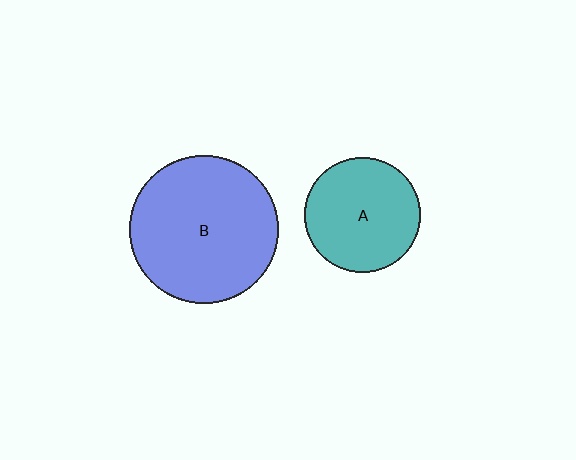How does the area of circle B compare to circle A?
Approximately 1.6 times.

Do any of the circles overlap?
No, none of the circles overlap.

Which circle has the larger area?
Circle B (blue).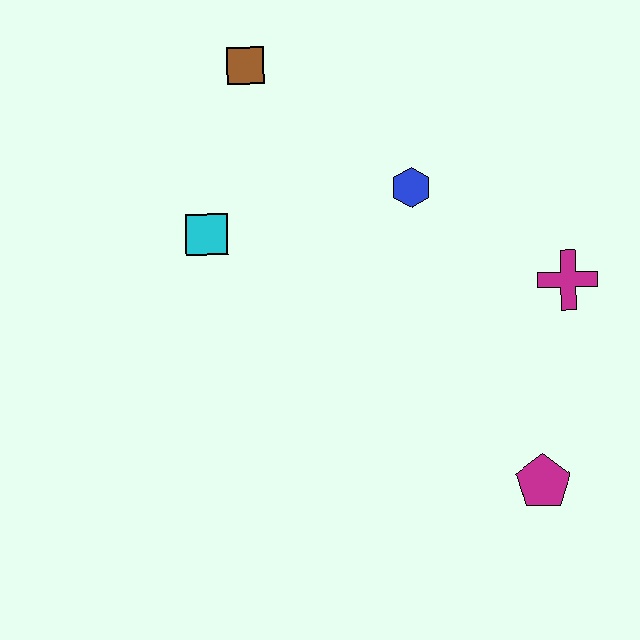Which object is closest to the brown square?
The cyan square is closest to the brown square.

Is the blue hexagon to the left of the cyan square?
No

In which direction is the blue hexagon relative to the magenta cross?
The blue hexagon is to the left of the magenta cross.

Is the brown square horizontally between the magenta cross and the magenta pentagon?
No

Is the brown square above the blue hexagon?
Yes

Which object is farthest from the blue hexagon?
The magenta pentagon is farthest from the blue hexagon.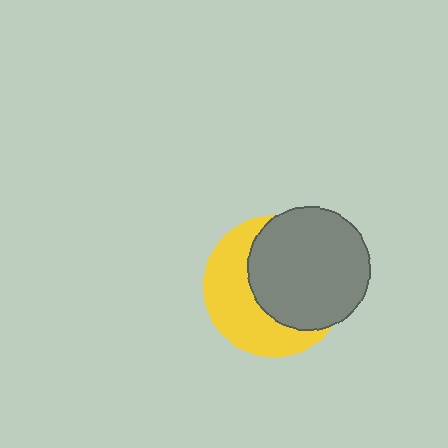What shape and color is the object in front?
The object in front is a gray circle.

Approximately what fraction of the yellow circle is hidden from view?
Roughly 55% of the yellow circle is hidden behind the gray circle.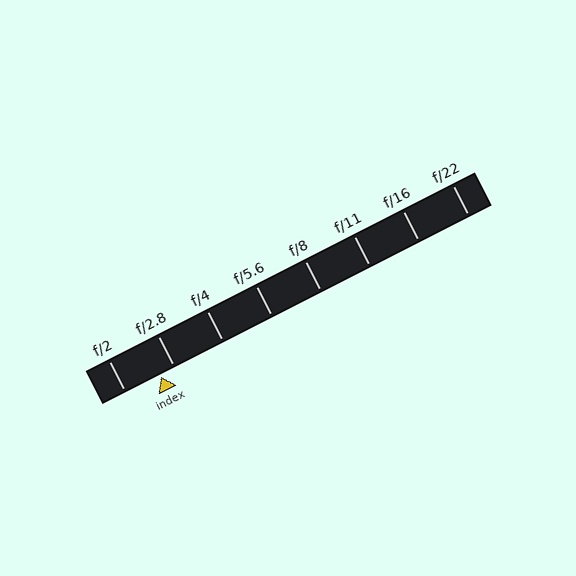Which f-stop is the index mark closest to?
The index mark is closest to f/2.8.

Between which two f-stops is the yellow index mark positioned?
The index mark is between f/2 and f/2.8.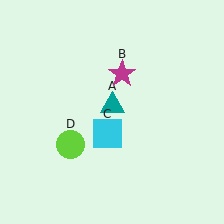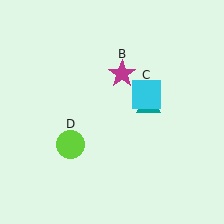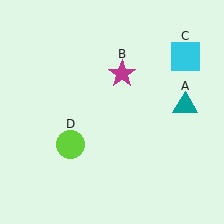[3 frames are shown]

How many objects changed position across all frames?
2 objects changed position: teal triangle (object A), cyan square (object C).